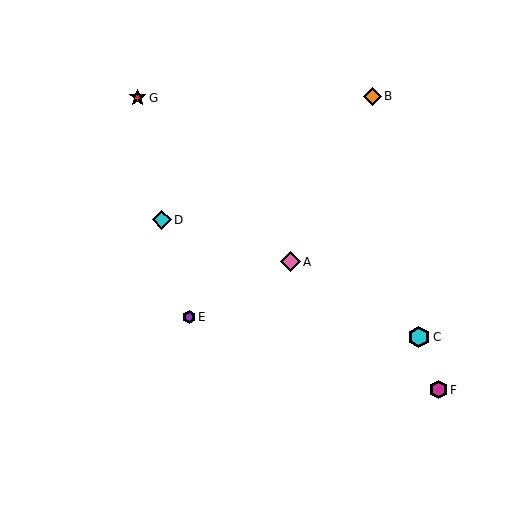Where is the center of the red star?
The center of the red star is at (138, 98).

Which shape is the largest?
The cyan hexagon (labeled C) is the largest.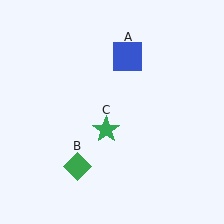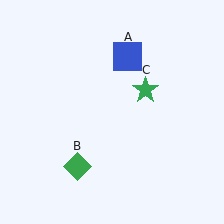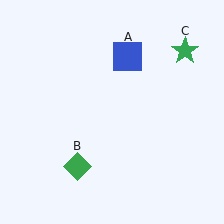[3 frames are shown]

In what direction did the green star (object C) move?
The green star (object C) moved up and to the right.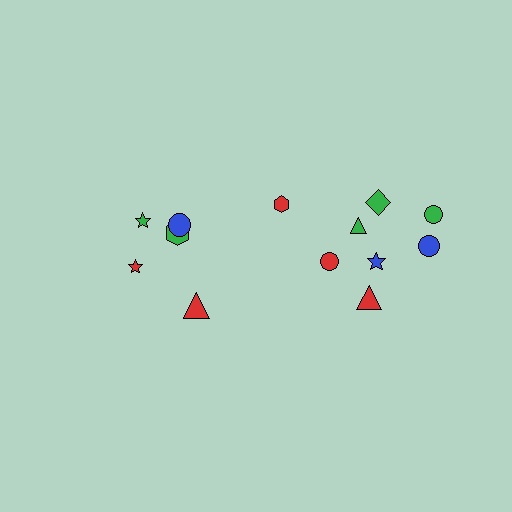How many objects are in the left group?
There are 5 objects.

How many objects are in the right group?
There are 8 objects.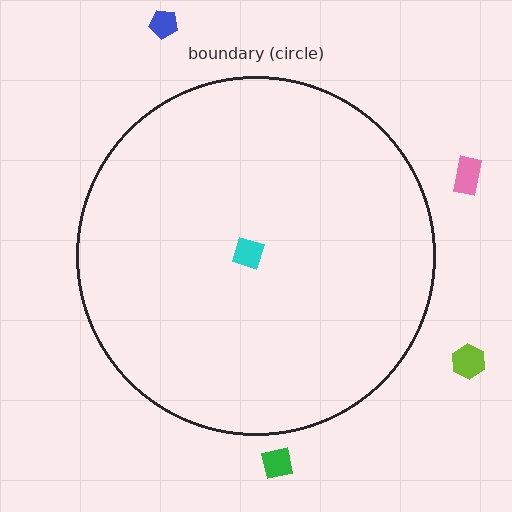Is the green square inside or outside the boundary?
Outside.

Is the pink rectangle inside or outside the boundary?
Outside.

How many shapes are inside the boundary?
1 inside, 4 outside.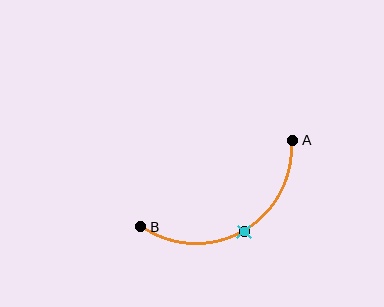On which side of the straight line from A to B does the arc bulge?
The arc bulges below the straight line connecting A and B.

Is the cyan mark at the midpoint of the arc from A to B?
Yes. The cyan mark lies on the arc at equal arc-length from both A and B — it is the arc midpoint.